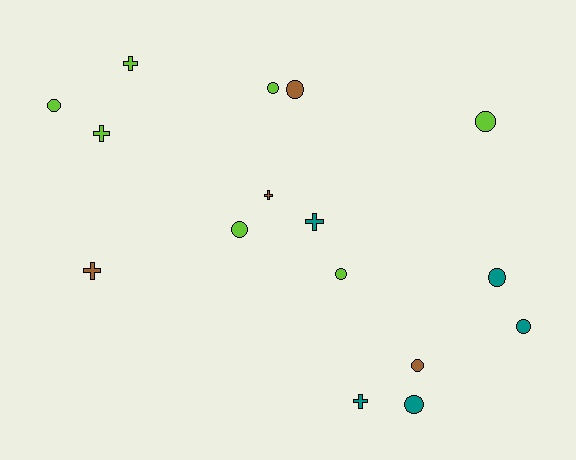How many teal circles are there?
There are 3 teal circles.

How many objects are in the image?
There are 16 objects.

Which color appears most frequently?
Lime, with 7 objects.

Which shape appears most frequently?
Circle, with 10 objects.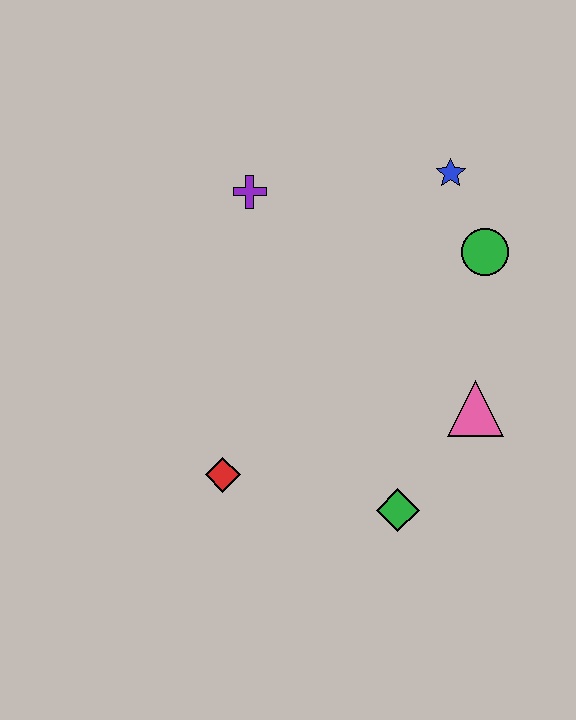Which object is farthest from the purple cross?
The green diamond is farthest from the purple cross.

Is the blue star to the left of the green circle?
Yes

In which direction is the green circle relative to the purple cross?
The green circle is to the right of the purple cross.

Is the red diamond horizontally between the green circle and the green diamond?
No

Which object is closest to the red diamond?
The green diamond is closest to the red diamond.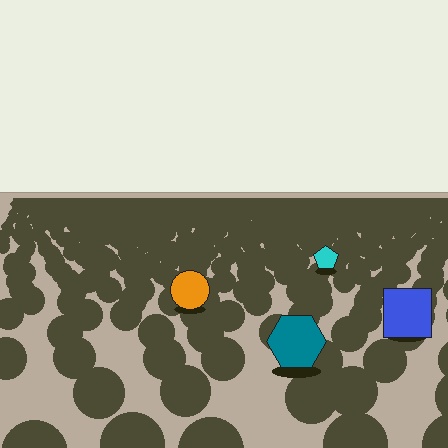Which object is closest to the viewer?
The teal hexagon is closest. The texture marks near it are larger and more spread out.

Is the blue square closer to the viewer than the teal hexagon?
No. The teal hexagon is closer — you can tell from the texture gradient: the ground texture is coarser near it.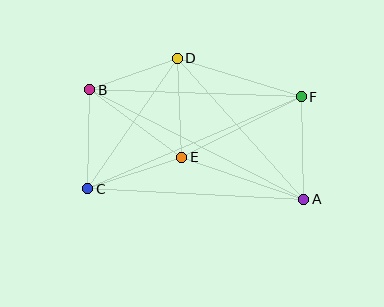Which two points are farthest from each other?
Points A and B are farthest from each other.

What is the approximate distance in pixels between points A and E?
The distance between A and E is approximately 129 pixels.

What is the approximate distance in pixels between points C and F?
The distance between C and F is approximately 232 pixels.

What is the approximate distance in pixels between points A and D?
The distance between A and D is approximately 189 pixels.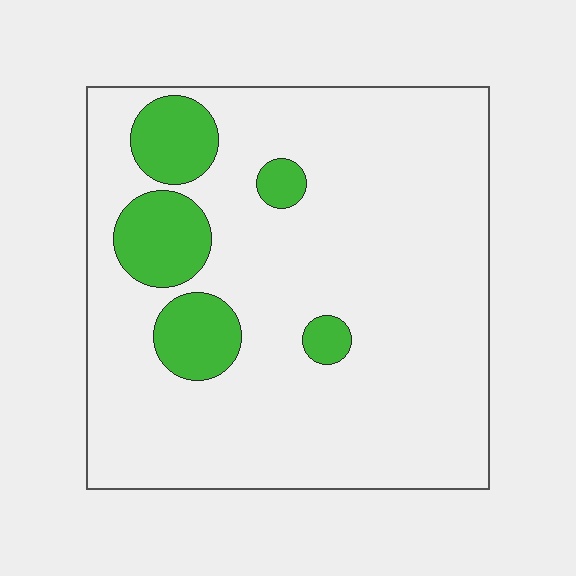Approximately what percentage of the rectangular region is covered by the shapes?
Approximately 15%.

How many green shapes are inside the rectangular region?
5.